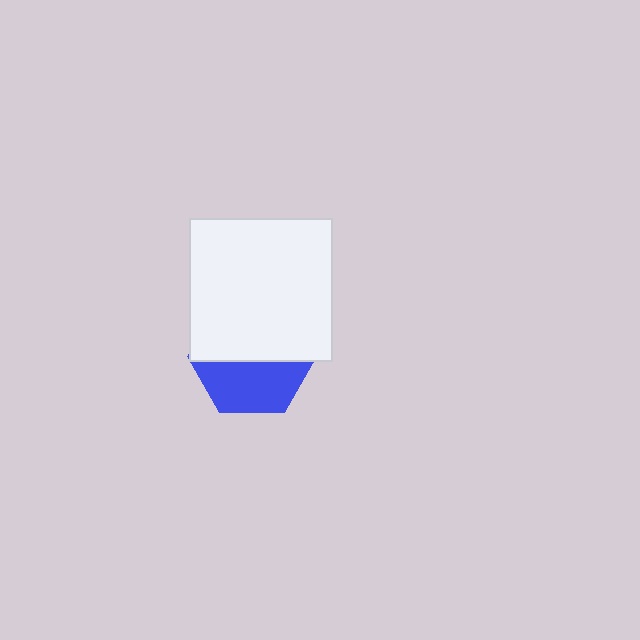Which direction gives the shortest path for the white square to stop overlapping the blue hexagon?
Moving up gives the shortest separation.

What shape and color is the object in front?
The object in front is a white square.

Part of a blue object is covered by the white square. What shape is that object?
It is a hexagon.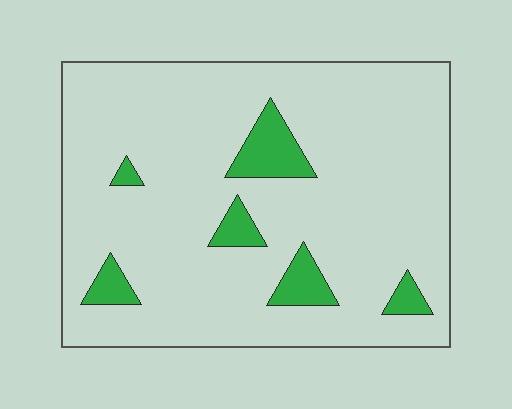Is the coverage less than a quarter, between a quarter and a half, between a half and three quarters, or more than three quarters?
Less than a quarter.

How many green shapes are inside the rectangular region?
6.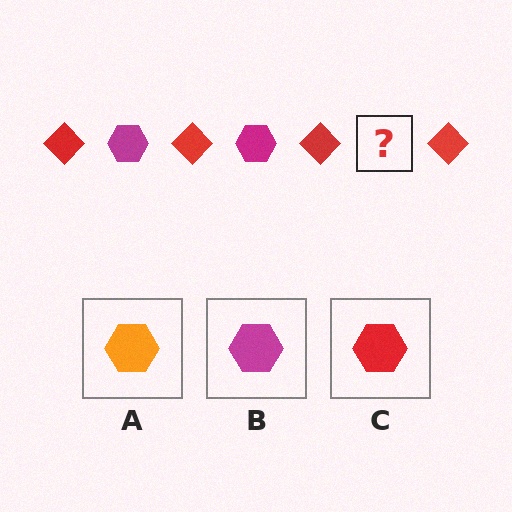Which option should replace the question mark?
Option B.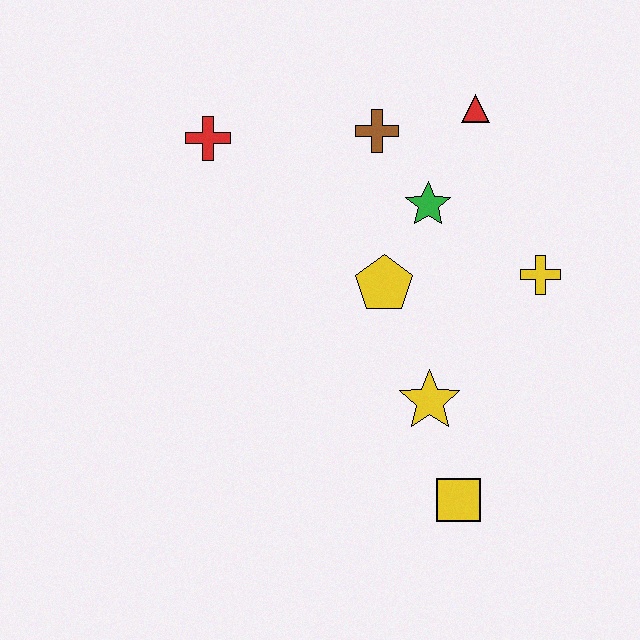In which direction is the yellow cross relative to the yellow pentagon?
The yellow cross is to the right of the yellow pentagon.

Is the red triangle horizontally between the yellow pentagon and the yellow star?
No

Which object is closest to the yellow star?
The yellow square is closest to the yellow star.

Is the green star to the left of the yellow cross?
Yes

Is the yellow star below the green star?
Yes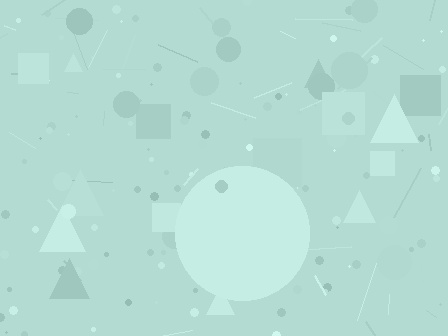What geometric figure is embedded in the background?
A circle is embedded in the background.